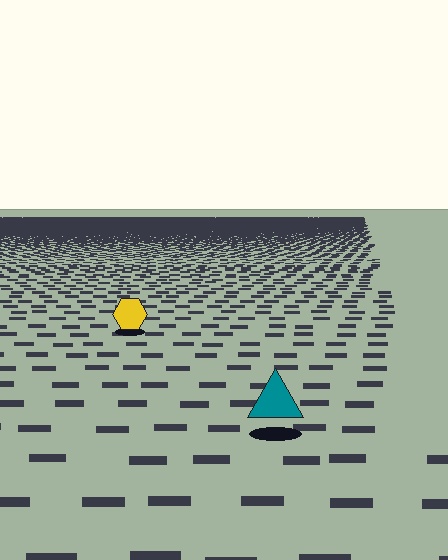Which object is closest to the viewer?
The teal triangle is closest. The texture marks near it are larger and more spread out.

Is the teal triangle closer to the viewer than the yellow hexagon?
Yes. The teal triangle is closer — you can tell from the texture gradient: the ground texture is coarser near it.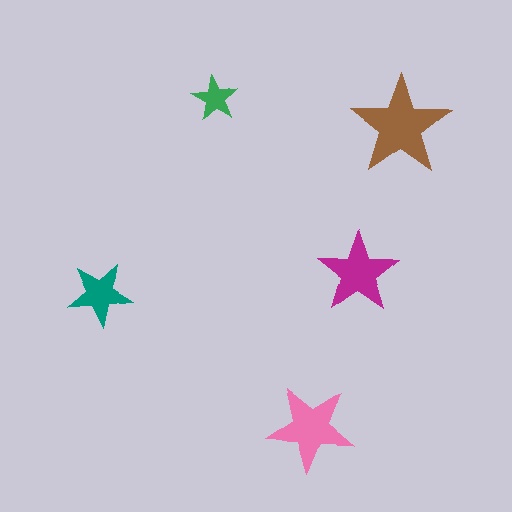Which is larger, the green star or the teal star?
The teal one.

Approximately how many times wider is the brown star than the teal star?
About 1.5 times wider.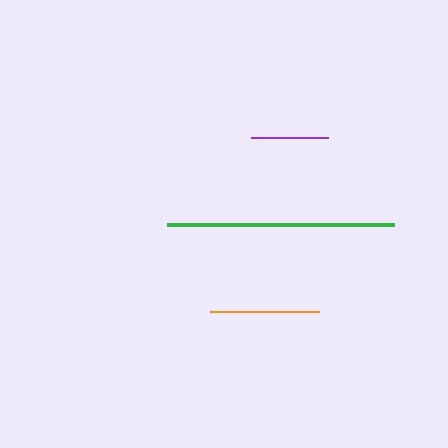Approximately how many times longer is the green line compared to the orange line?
The green line is approximately 2.1 times the length of the orange line.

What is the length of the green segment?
The green segment is approximately 227 pixels long.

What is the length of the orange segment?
The orange segment is approximately 109 pixels long.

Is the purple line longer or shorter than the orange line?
The orange line is longer than the purple line.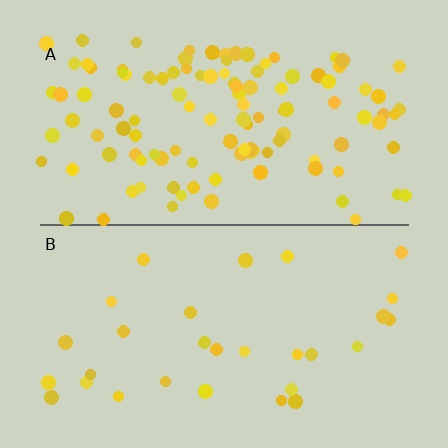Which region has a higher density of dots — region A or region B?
A (the top).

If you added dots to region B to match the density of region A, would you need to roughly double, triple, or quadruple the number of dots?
Approximately quadruple.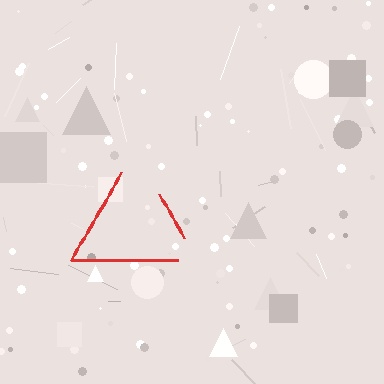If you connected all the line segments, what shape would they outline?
They would outline a triangle.